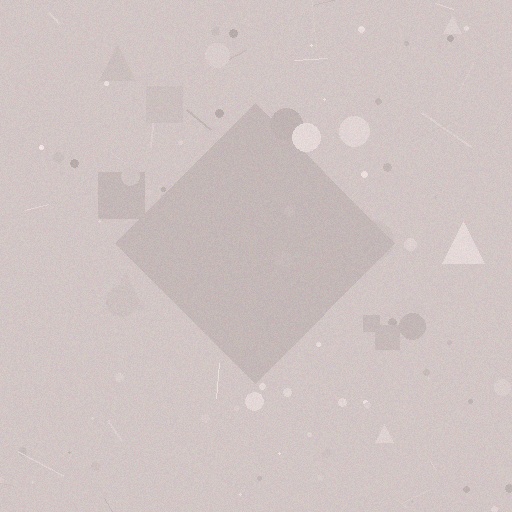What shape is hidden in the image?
A diamond is hidden in the image.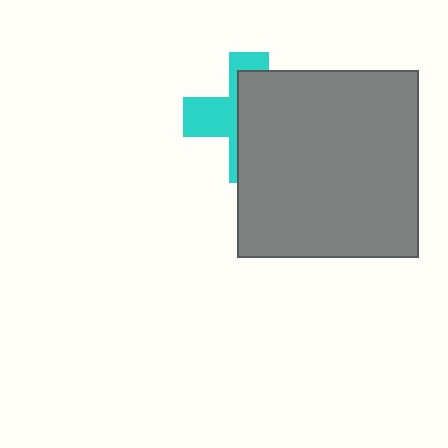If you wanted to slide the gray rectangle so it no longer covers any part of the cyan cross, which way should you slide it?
Slide it right — that is the most direct way to separate the two shapes.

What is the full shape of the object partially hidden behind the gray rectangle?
The partially hidden object is a cyan cross.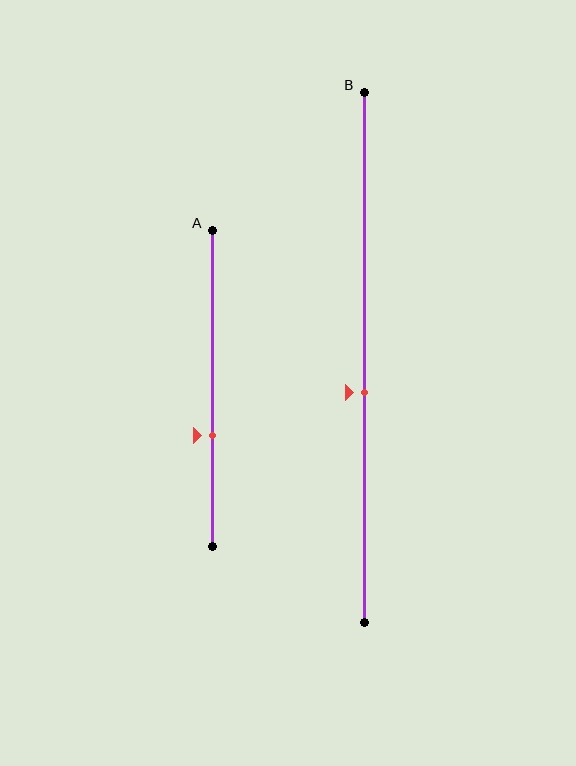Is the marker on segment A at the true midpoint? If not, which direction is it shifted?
No, the marker on segment A is shifted downward by about 15% of the segment length.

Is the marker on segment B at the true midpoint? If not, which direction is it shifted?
No, the marker on segment B is shifted downward by about 7% of the segment length.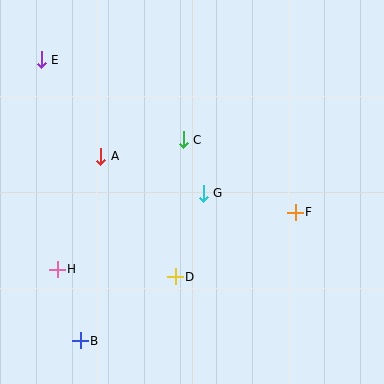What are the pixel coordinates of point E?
Point E is at (41, 60).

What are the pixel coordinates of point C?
Point C is at (183, 140).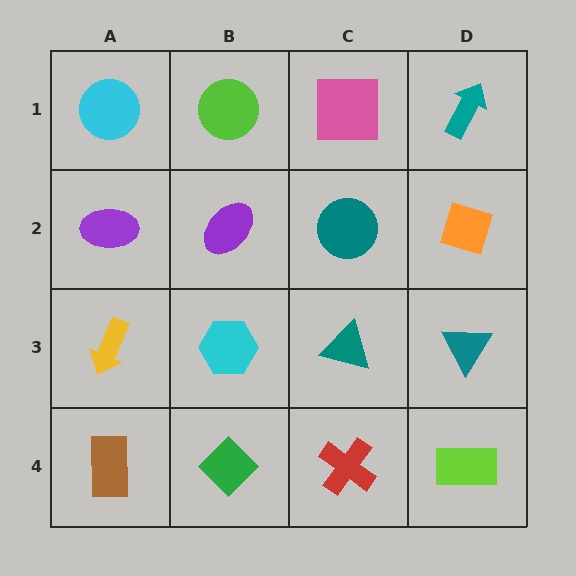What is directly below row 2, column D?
A teal triangle.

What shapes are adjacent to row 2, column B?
A lime circle (row 1, column B), a cyan hexagon (row 3, column B), a purple ellipse (row 2, column A), a teal circle (row 2, column C).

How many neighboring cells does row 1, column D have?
2.